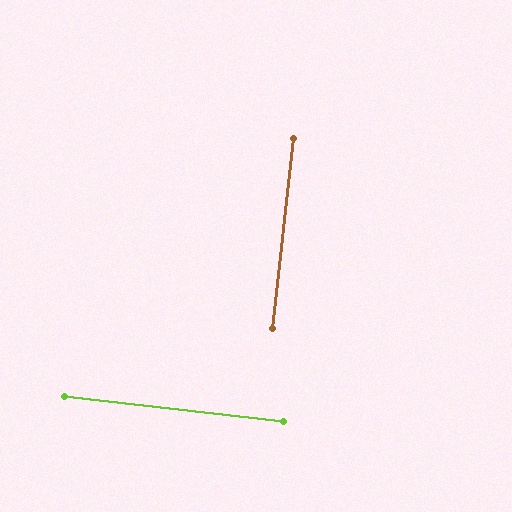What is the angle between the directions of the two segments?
Approximately 90 degrees.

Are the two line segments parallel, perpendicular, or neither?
Perpendicular — they meet at approximately 90°.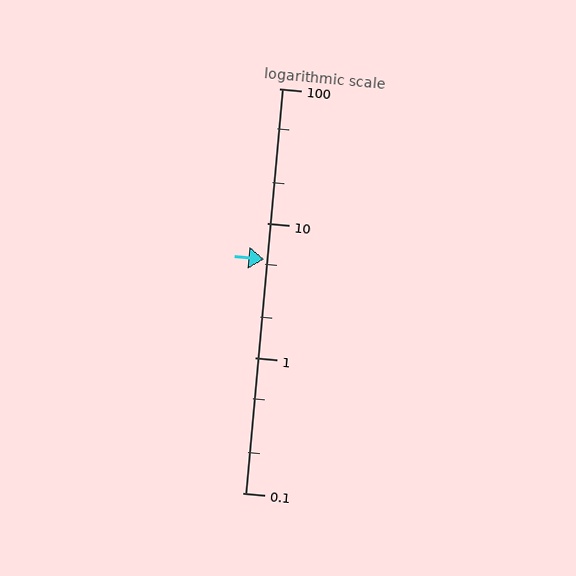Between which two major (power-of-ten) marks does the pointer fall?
The pointer is between 1 and 10.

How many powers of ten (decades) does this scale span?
The scale spans 3 decades, from 0.1 to 100.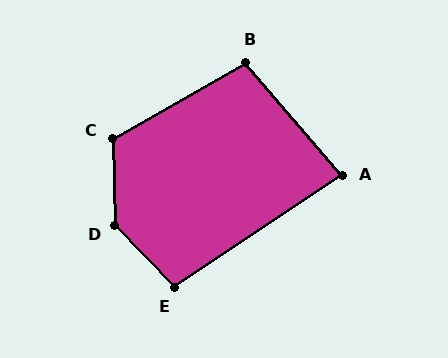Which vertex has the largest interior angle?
D, at approximately 137 degrees.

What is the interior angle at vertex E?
Approximately 101 degrees (obtuse).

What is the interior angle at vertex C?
Approximately 118 degrees (obtuse).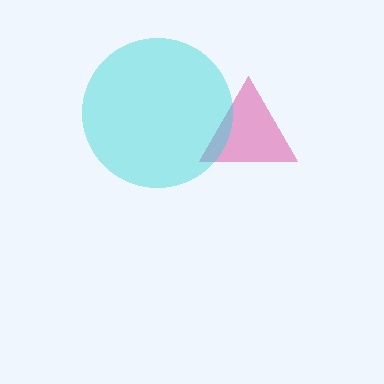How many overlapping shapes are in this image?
There are 2 overlapping shapes in the image.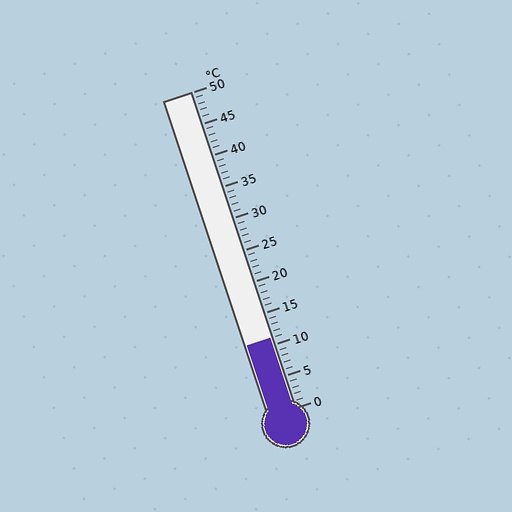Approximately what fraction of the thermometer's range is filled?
The thermometer is filled to approximately 20% of its range.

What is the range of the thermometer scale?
The thermometer scale ranges from 0°C to 50°C.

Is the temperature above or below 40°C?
The temperature is below 40°C.